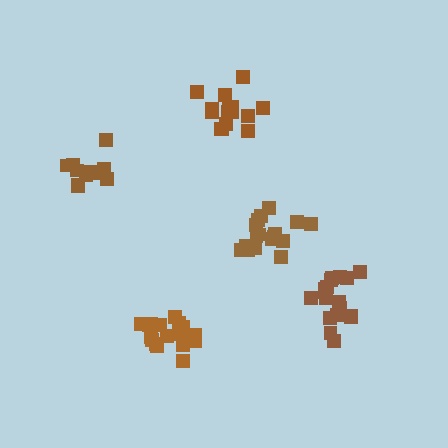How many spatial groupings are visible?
There are 5 spatial groupings.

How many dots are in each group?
Group 1: 18 dots, Group 2: 18 dots, Group 3: 15 dots, Group 4: 12 dots, Group 5: 18 dots (81 total).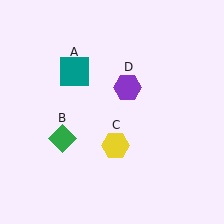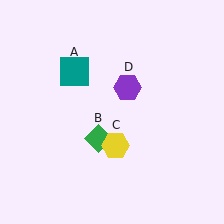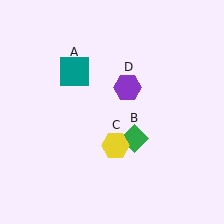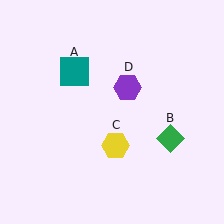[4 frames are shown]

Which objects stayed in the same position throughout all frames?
Teal square (object A) and yellow hexagon (object C) and purple hexagon (object D) remained stationary.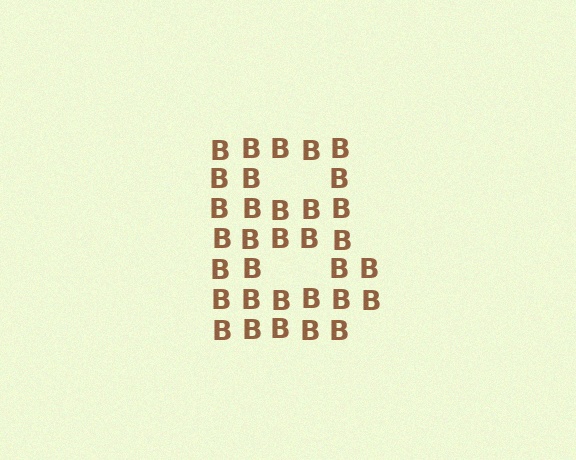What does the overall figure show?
The overall figure shows the letter B.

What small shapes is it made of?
It is made of small letter B's.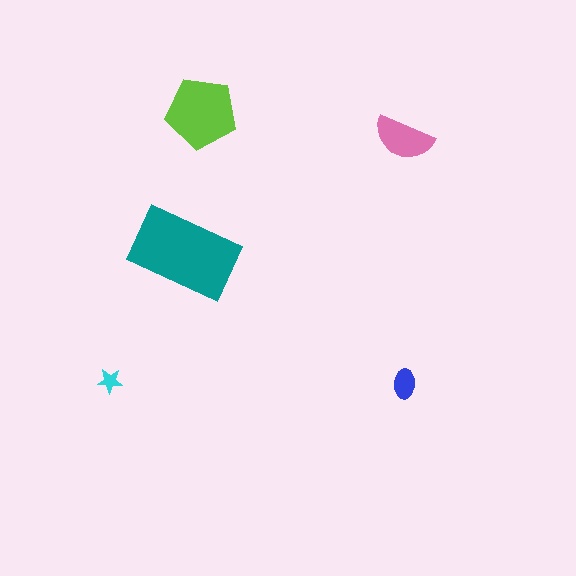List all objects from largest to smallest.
The teal rectangle, the lime pentagon, the pink semicircle, the blue ellipse, the cyan star.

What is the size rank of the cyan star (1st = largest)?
5th.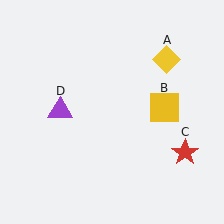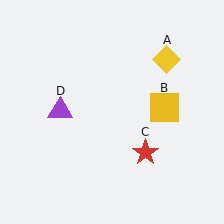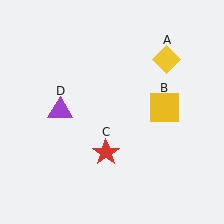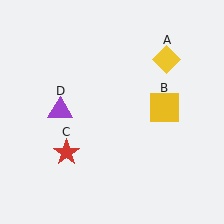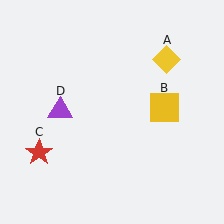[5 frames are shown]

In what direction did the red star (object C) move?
The red star (object C) moved left.